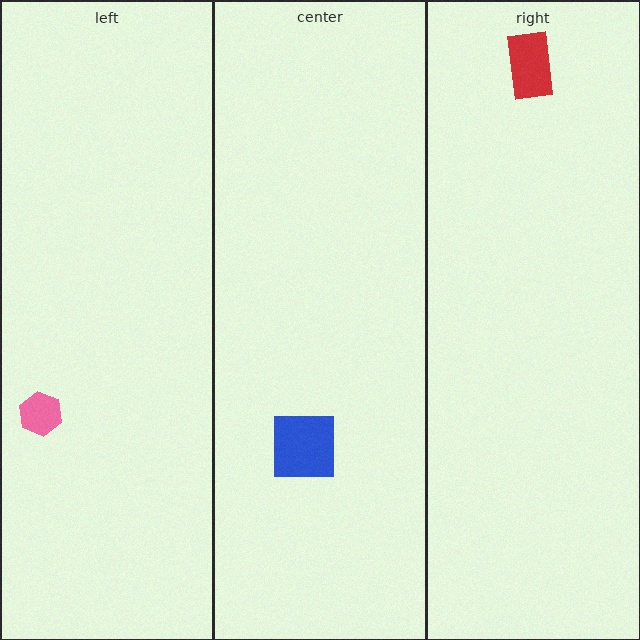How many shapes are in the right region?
1.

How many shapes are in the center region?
1.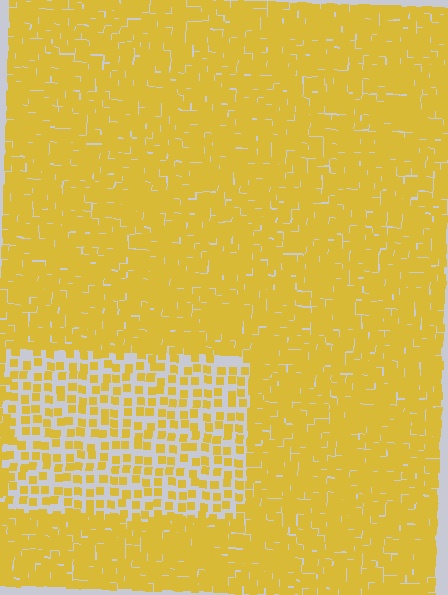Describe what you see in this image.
The image contains small yellow elements arranged at two different densities. A rectangle-shaped region is visible where the elements are less densely packed than the surrounding area.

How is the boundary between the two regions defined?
The boundary is defined by a change in element density (approximately 2.4x ratio). All elements are the same color, size, and shape.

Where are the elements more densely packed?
The elements are more densely packed outside the rectangle boundary.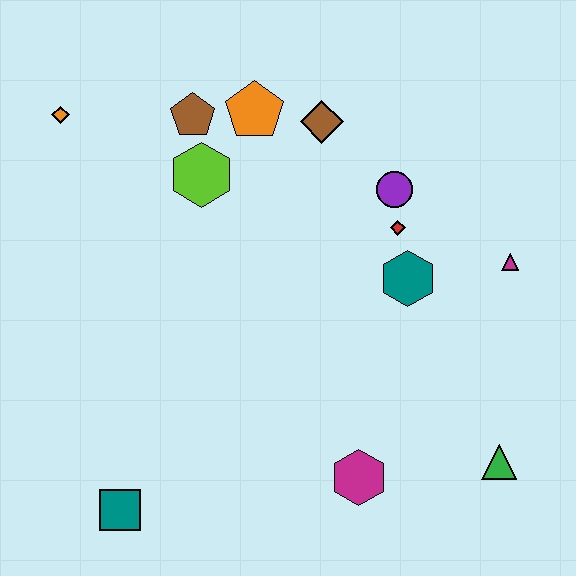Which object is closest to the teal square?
The magenta hexagon is closest to the teal square.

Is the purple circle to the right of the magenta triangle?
No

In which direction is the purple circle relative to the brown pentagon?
The purple circle is to the right of the brown pentagon.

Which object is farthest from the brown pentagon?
The green triangle is farthest from the brown pentagon.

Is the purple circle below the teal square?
No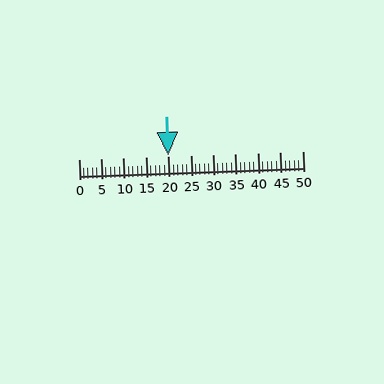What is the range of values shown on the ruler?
The ruler shows values from 0 to 50.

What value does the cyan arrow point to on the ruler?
The cyan arrow points to approximately 20.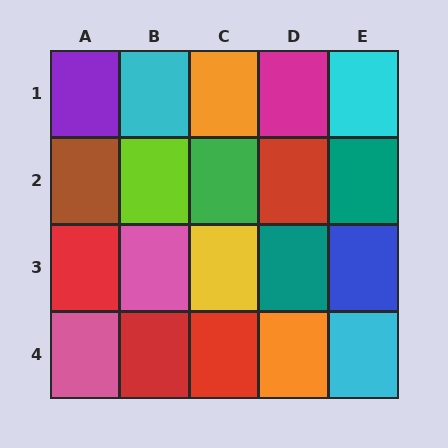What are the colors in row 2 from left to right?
Brown, lime, green, red, teal.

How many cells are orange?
2 cells are orange.